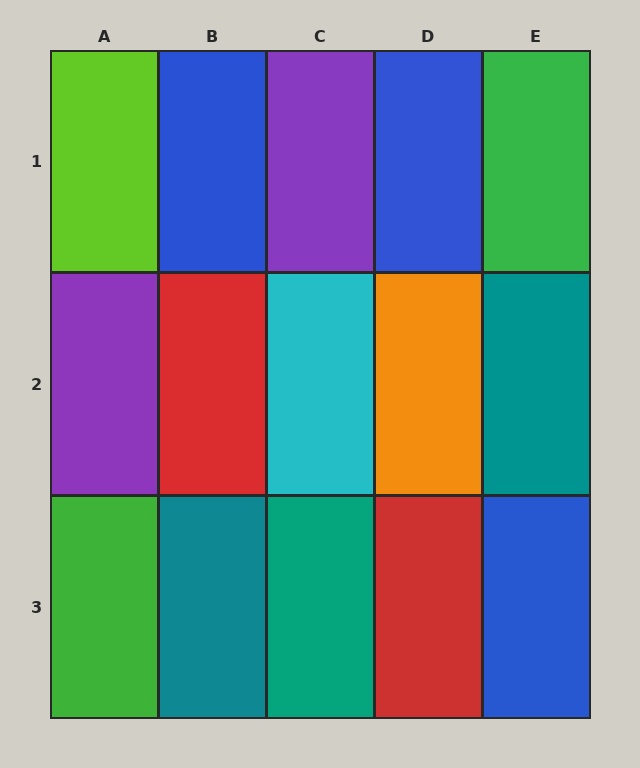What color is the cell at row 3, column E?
Blue.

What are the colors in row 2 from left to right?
Purple, red, cyan, orange, teal.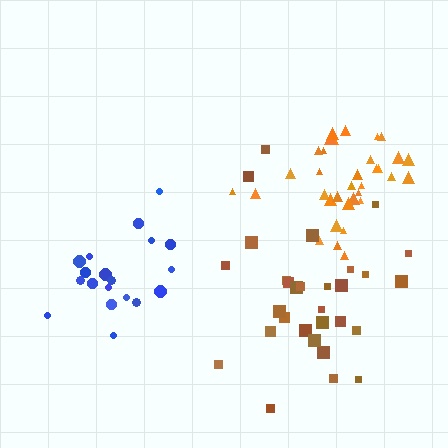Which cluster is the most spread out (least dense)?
Brown.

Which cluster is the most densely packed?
Orange.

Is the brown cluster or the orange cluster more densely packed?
Orange.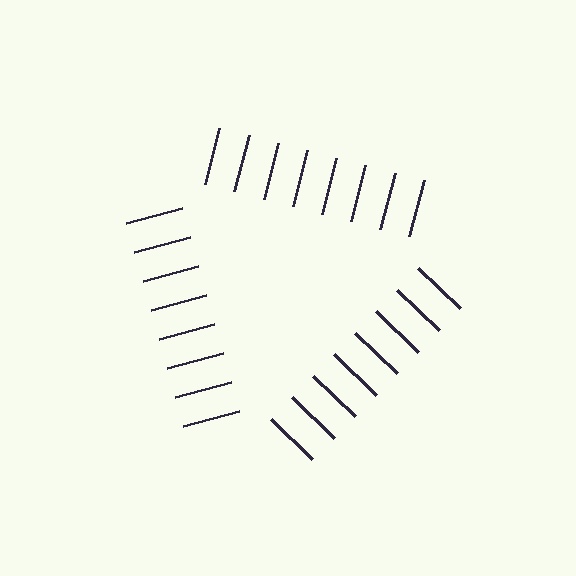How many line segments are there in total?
24 — 8 along each of the 3 edges.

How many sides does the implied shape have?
3 sides — the line-ends trace a triangle.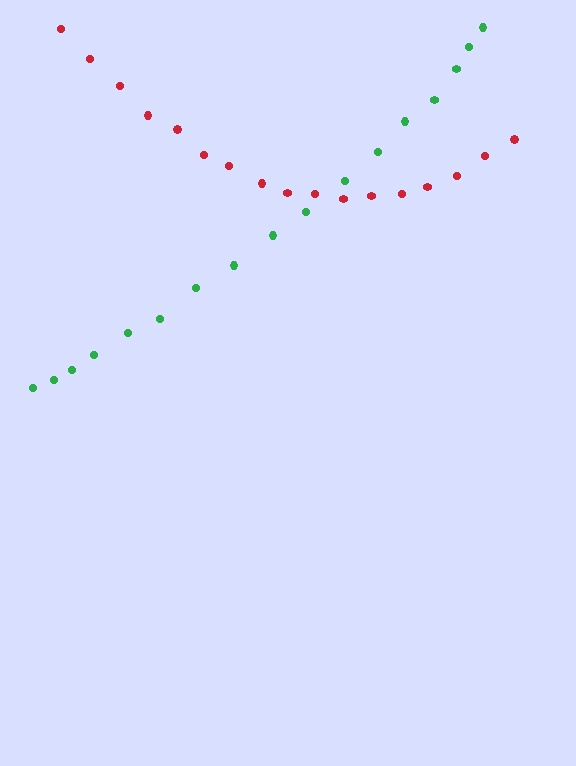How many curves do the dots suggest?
There are 2 distinct paths.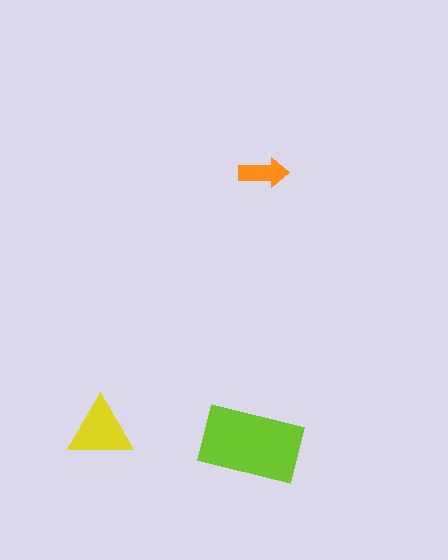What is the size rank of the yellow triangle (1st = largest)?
2nd.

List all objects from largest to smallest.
The lime rectangle, the yellow triangle, the orange arrow.